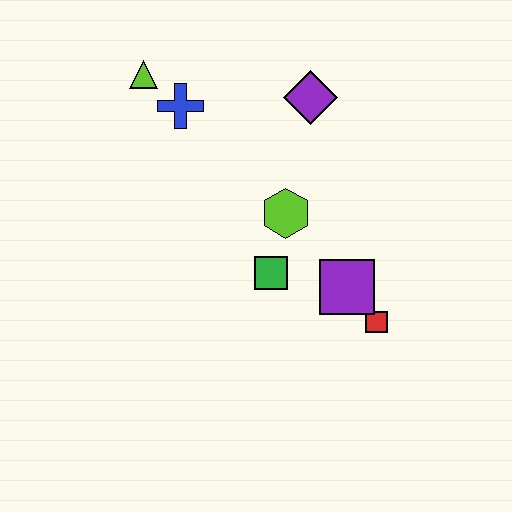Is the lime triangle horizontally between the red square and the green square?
No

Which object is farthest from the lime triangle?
The red square is farthest from the lime triangle.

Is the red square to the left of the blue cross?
No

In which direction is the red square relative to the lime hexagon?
The red square is below the lime hexagon.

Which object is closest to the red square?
The purple square is closest to the red square.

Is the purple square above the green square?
No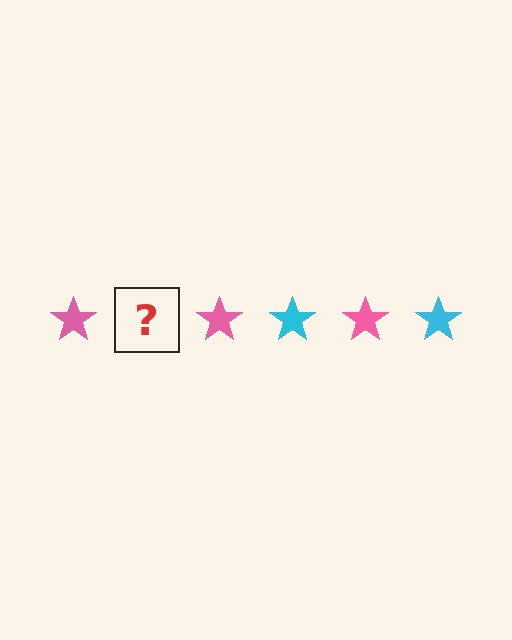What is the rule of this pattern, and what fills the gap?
The rule is that the pattern cycles through pink, cyan stars. The gap should be filled with a cyan star.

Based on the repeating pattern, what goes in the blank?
The blank should be a cyan star.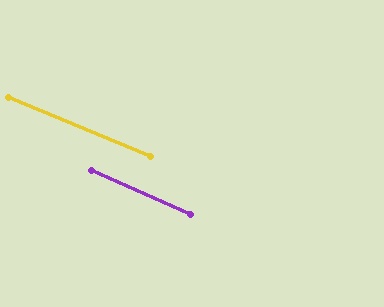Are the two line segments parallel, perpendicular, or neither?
Parallel — their directions differ by only 1.4°.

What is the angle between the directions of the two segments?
Approximately 1 degree.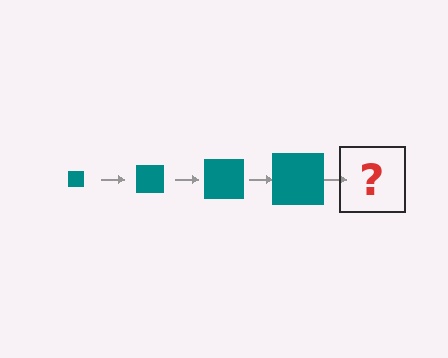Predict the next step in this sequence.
The next step is a teal square, larger than the previous one.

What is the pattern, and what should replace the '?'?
The pattern is that the square gets progressively larger each step. The '?' should be a teal square, larger than the previous one.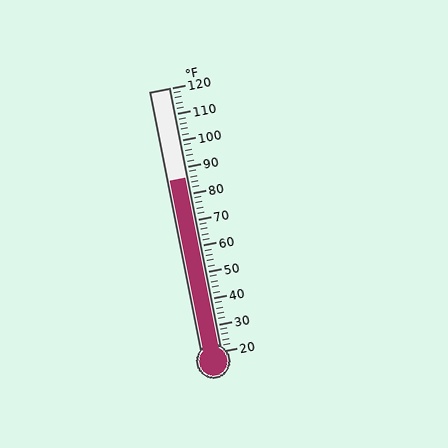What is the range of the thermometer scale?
The thermometer scale ranges from 20°F to 120°F.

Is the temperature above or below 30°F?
The temperature is above 30°F.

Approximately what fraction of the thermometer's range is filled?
The thermometer is filled to approximately 65% of its range.